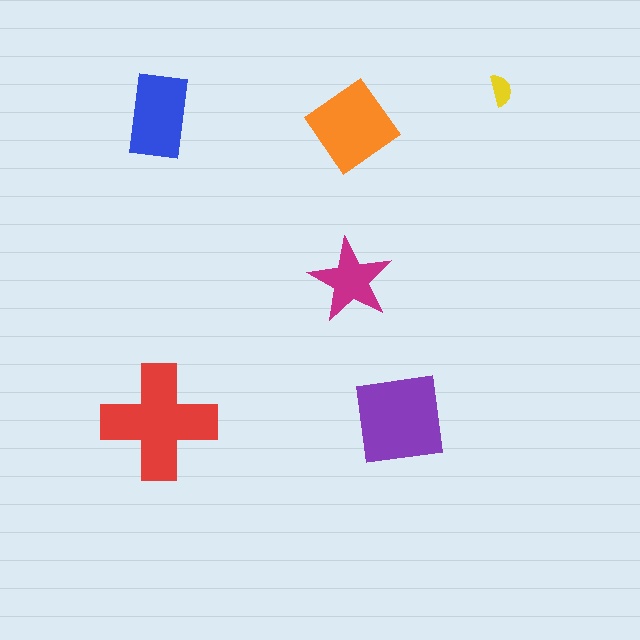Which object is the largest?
The red cross.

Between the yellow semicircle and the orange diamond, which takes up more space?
The orange diamond.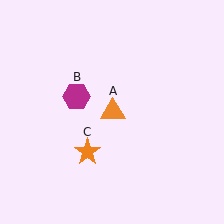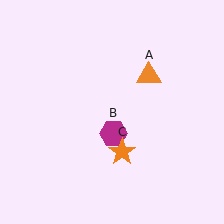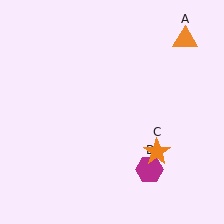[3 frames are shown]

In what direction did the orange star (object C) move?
The orange star (object C) moved right.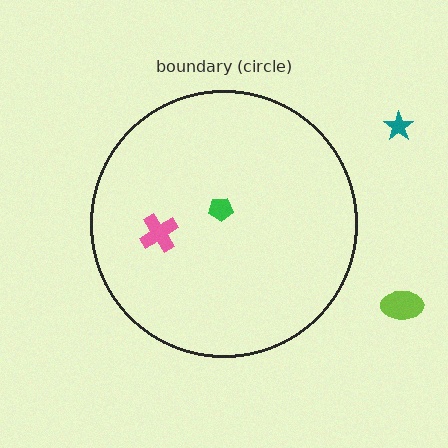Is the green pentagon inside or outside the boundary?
Inside.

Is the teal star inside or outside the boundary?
Outside.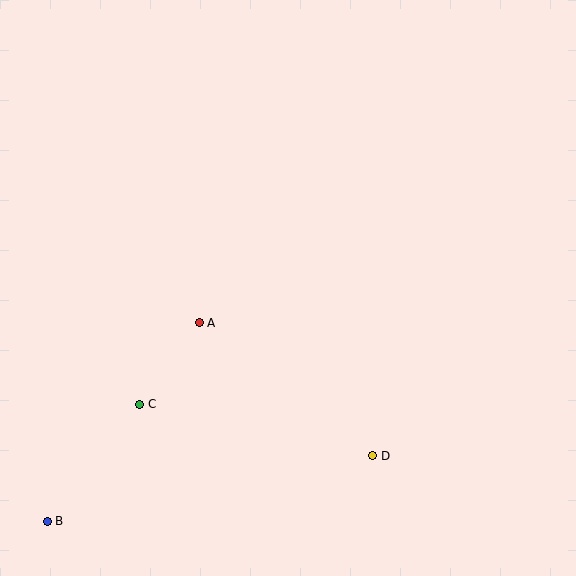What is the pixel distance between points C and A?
The distance between C and A is 101 pixels.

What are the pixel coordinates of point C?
Point C is at (140, 404).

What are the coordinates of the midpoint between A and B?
The midpoint between A and B is at (123, 422).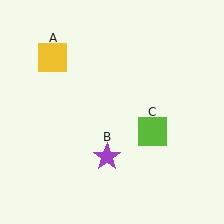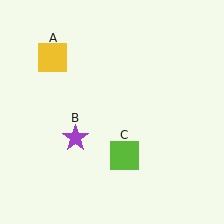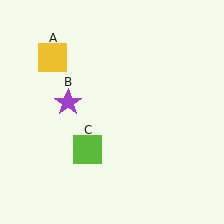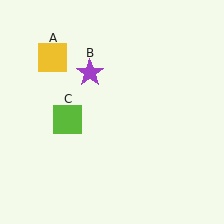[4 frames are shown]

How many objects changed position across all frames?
2 objects changed position: purple star (object B), lime square (object C).